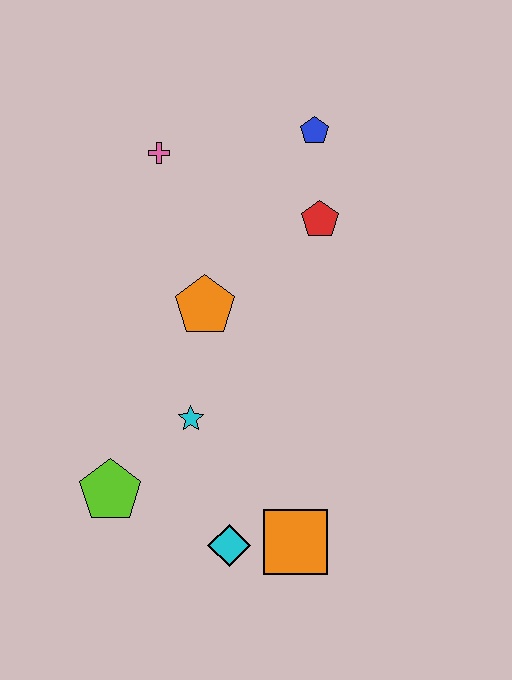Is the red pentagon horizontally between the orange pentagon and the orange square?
No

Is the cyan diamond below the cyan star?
Yes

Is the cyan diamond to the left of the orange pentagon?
No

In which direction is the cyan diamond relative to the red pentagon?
The cyan diamond is below the red pentagon.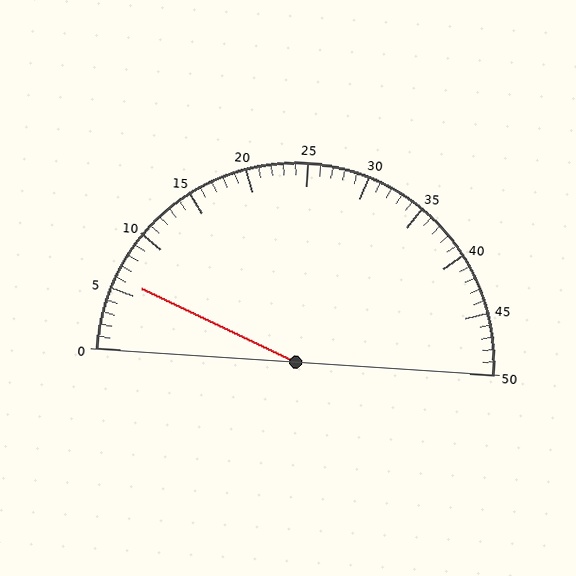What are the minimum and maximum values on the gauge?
The gauge ranges from 0 to 50.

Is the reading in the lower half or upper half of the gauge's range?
The reading is in the lower half of the range (0 to 50).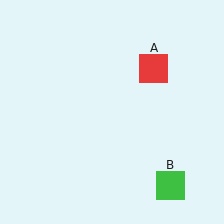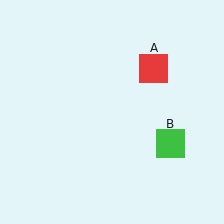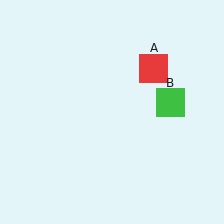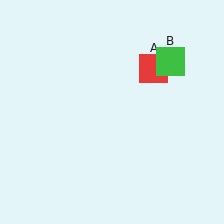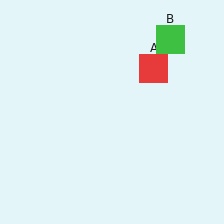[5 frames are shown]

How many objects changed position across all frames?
1 object changed position: green square (object B).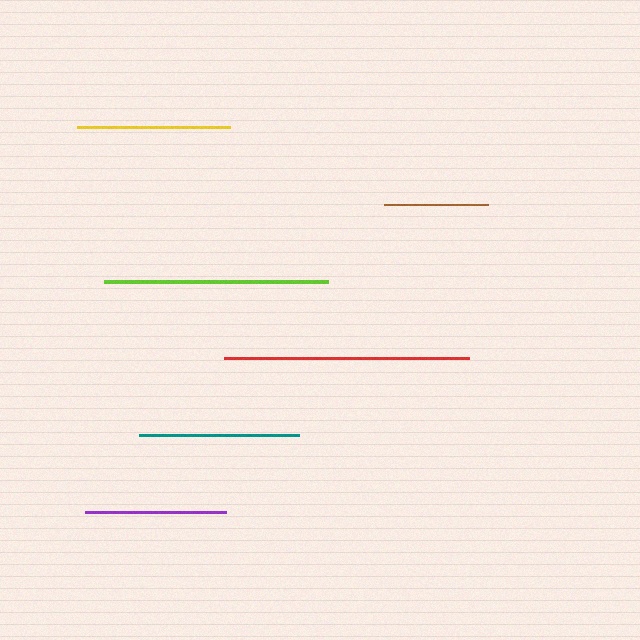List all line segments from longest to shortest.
From longest to shortest: red, lime, teal, yellow, purple, brown.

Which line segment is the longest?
The red line is the longest at approximately 245 pixels.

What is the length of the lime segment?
The lime segment is approximately 224 pixels long.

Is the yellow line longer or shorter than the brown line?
The yellow line is longer than the brown line.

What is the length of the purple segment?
The purple segment is approximately 140 pixels long.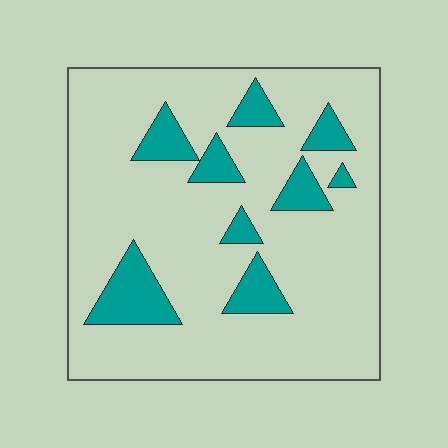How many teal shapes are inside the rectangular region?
9.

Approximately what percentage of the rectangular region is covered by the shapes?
Approximately 15%.